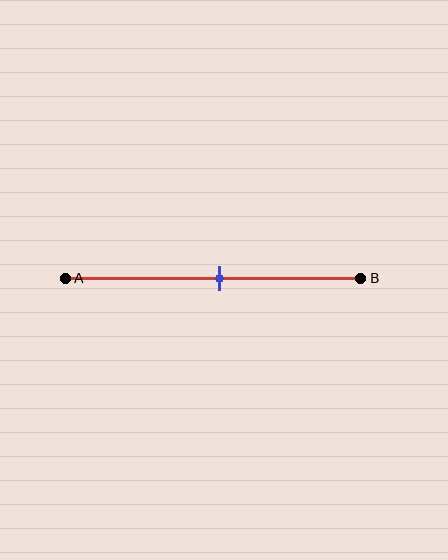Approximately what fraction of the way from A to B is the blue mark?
The blue mark is approximately 50% of the way from A to B.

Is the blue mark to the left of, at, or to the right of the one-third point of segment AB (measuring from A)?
The blue mark is to the right of the one-third point of segment AB.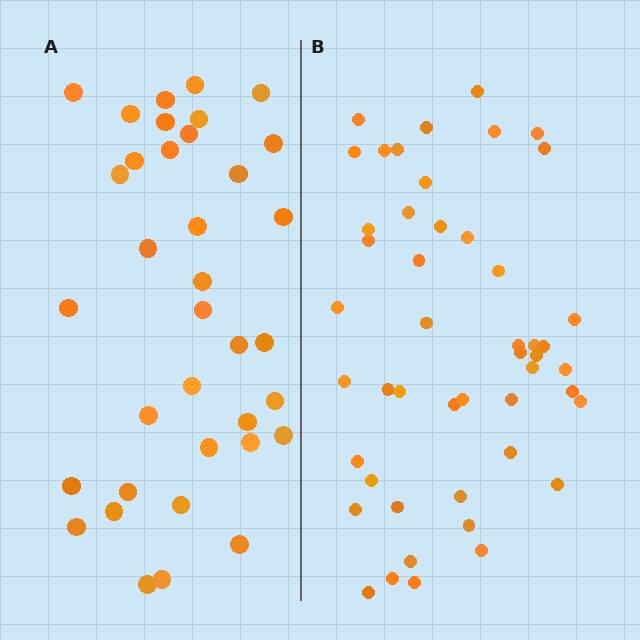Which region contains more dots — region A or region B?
Region B (the right region) has more dots.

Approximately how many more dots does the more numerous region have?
Region B has roughly 12 or so more dots than region A.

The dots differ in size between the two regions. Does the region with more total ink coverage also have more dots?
No. Region A has more total ink coverage because its dots are larger, but region B actually contains more individual dots. Total area can be misleading — the number of items is what matters here.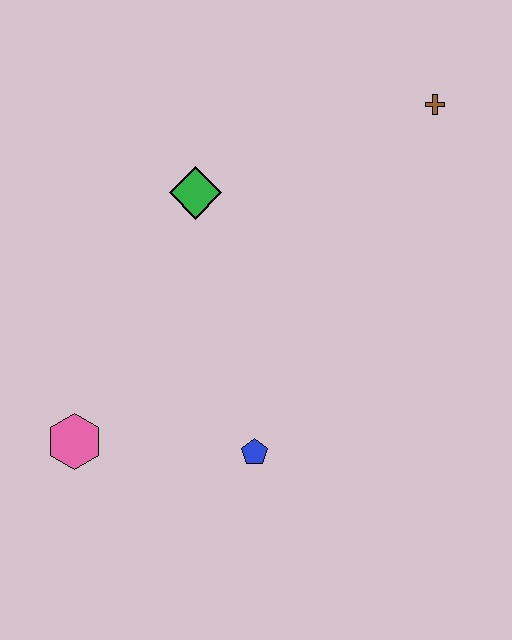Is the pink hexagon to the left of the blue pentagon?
Yes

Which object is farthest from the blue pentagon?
The brown cross is farthest from the blue pentagon.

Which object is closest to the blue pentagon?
The pink hexagon is closest to the blue pentagon.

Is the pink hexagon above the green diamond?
No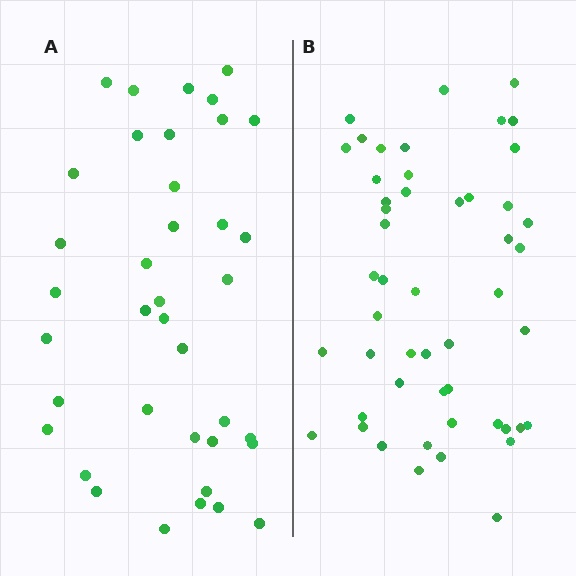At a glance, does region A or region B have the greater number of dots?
Region B (the right region) has more dots.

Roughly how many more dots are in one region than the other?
Region B has roughly 12 or so more dots than region A.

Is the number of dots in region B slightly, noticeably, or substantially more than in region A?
Region B has noticeably more, but not dramatically so. The ratio is roughly 1.3 to 1.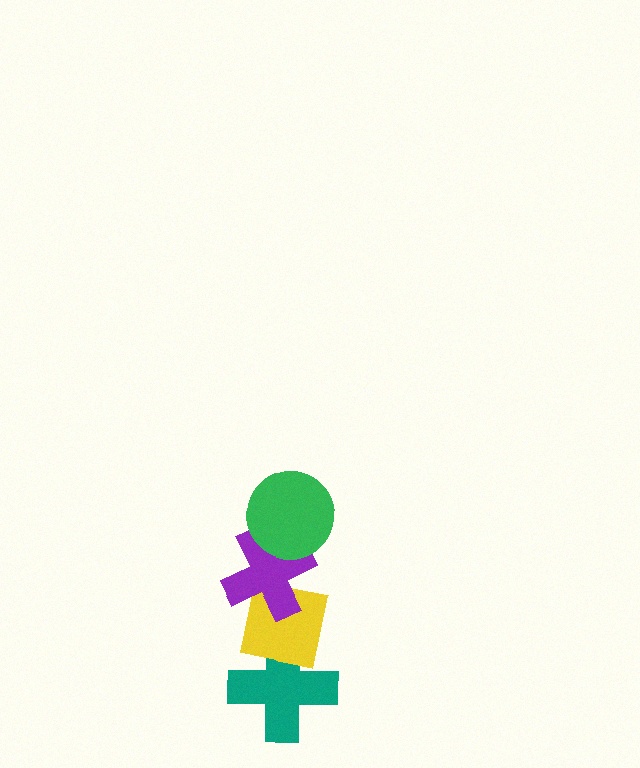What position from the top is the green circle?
The green circle is 1st from the top.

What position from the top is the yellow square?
The yellow square is 3rd from the top.